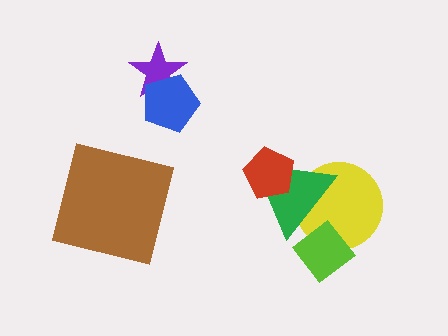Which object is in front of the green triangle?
The red pentagon is in front of the green triangle.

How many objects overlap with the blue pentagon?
1 object overlaps with the blue pentagon.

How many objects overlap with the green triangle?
3 objects overlap with the green triangle.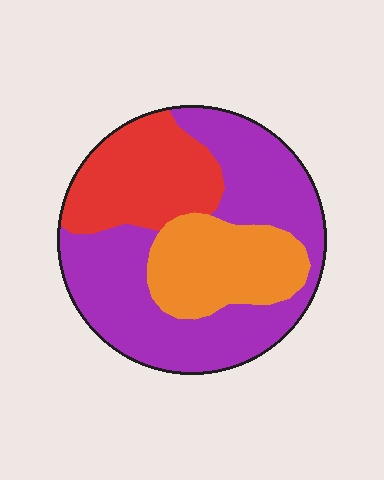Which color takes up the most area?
Purple, at roughly 55%.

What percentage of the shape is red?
Red takes up about one quarter (1/4) of the shape.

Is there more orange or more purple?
Purple.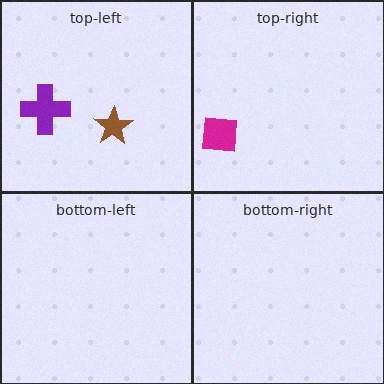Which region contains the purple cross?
The top-left region.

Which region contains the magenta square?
The top-right region.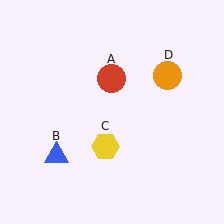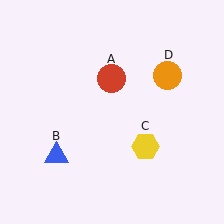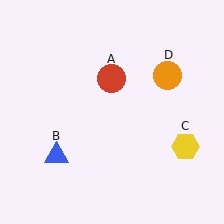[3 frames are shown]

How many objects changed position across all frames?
1 object changed position: yellow hexagon (object C).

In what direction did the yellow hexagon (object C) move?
The yellow hexagon (object C) moved right.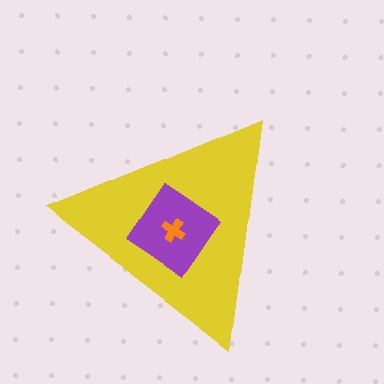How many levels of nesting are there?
3.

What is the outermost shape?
The yellow triangle.